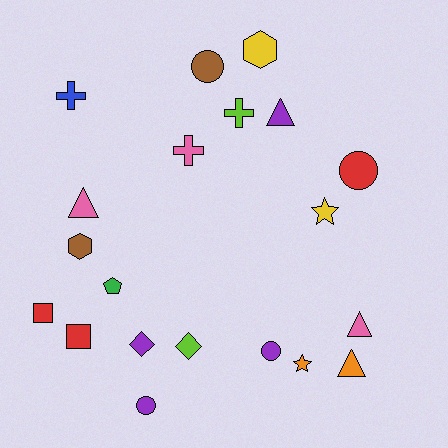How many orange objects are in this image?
There are 2 orange objects.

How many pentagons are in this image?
There is 1 pentagon.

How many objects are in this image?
There are 20 objects.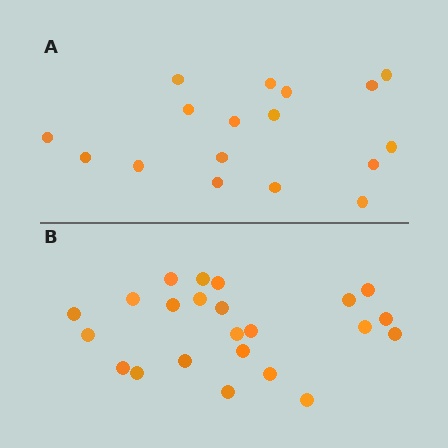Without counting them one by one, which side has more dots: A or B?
Region B (the bottom region) has more dots.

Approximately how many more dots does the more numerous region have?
Region B has about 6 more dots than region A.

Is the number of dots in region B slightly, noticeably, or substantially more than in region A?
Region B has noticeably more, but not dramatically so. The ratio is roughly 1.4 to 1.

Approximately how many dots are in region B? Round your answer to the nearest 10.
About 20 dots. (The exact count is 23, which rounds to 20.)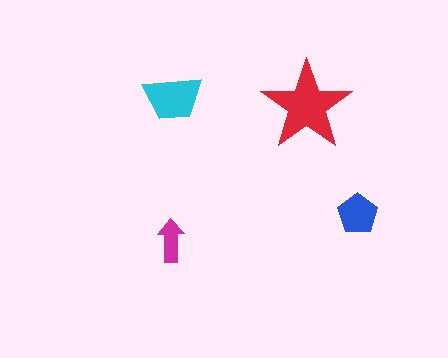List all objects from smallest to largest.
The magenta arrow, the blue pentagon, the cyan trapezoid, the red star.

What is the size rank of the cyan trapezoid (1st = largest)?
2nd.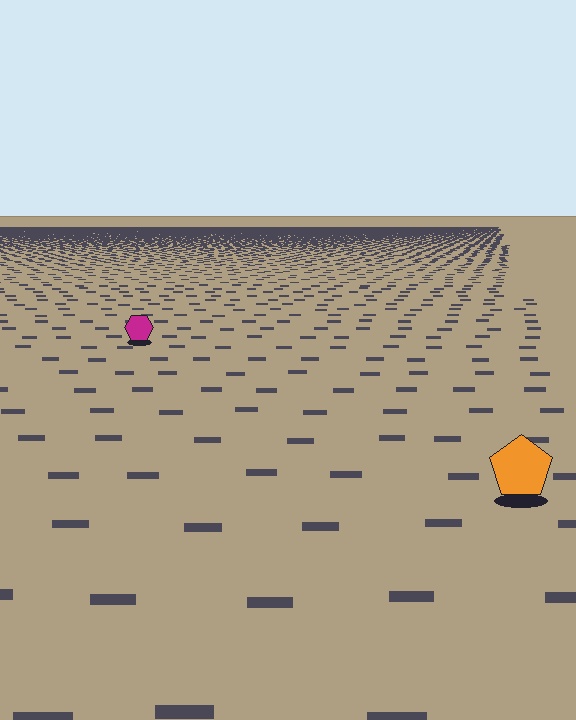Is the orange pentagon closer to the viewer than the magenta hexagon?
Yes. The orange pentagon is closer — you can tell from the texture gradient: the ground texture is coarser near it.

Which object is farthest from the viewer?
The magenta hexagon is farthest from the viewer. It appears smaller and the ground texture around it is denser.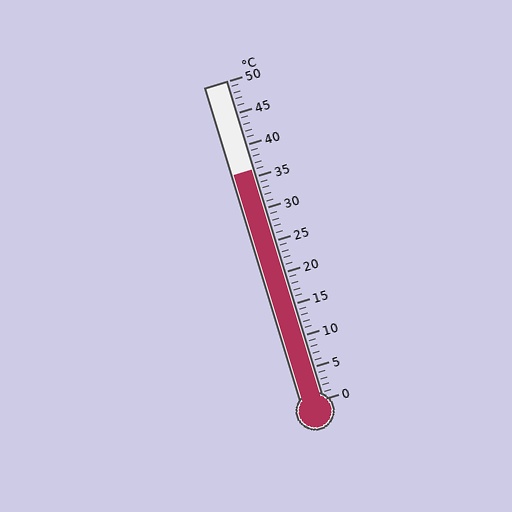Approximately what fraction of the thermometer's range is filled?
The thermometer is filled to approximately 70% of its range.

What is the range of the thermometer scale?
The thermometer scale ranges from 0°C to 50°C.